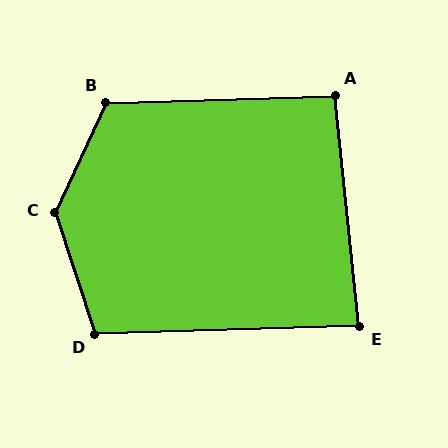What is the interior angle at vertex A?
Approximately 94 degrees (approximately right).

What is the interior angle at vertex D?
Approximately 107 degrees (obtuse).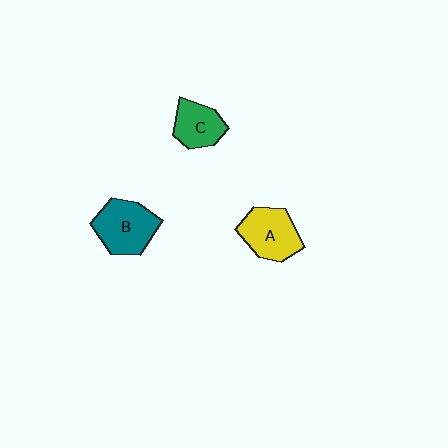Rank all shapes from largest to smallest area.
From largest to smallest: B (teal), A (yellow), C (green).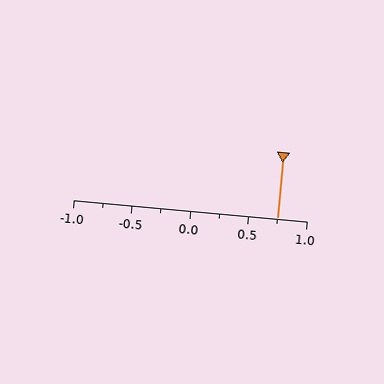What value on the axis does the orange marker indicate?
The marker indicates approximately 0.75.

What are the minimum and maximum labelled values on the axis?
The axis runs from -1.0 to 1.0.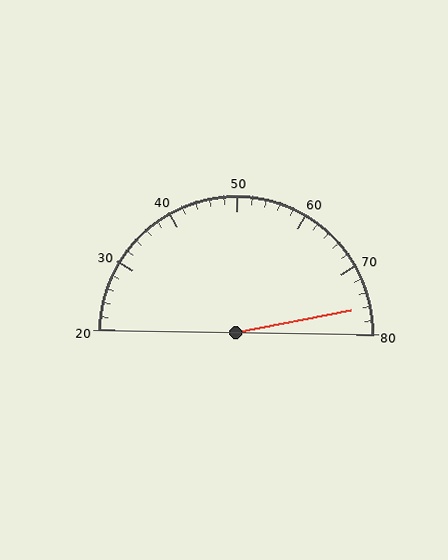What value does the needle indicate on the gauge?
The needle indicates approximately 76.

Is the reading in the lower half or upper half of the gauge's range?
The reading is in the upper half of the range (20 to 80).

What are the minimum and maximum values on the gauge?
The gauge ranges from 20 to 80.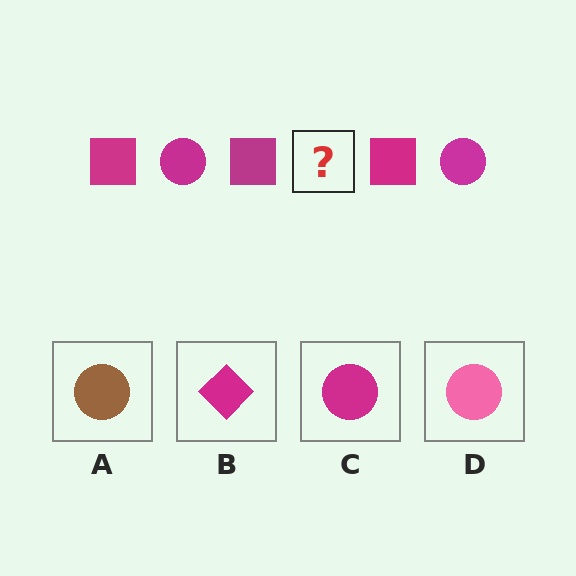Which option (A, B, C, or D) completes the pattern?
C.